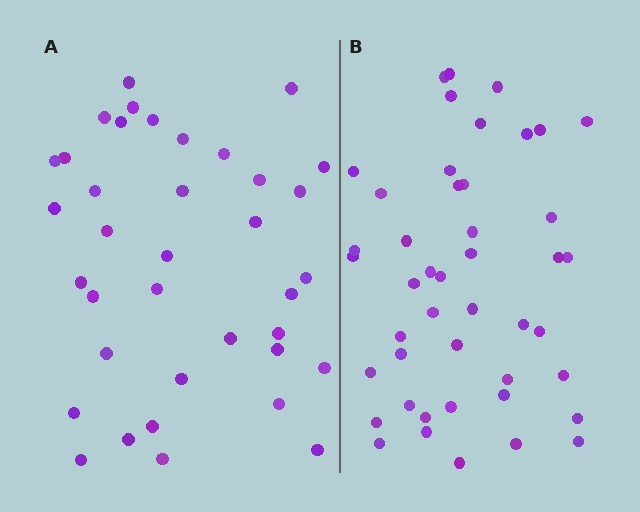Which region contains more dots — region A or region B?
Region B (the right region) has more dots.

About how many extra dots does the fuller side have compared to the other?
Region B has roughly 8 or so more dots than region A.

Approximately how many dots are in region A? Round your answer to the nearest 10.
About 40 dots. (The exact count is 37, which rounds to 40.)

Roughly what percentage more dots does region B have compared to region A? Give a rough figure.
About 20% more.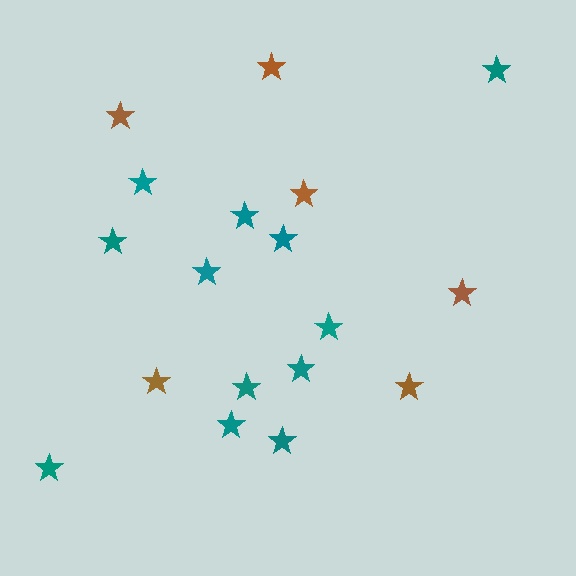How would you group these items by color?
There are 2 groups: one group of teal stars (12) and one group of brown stars (6).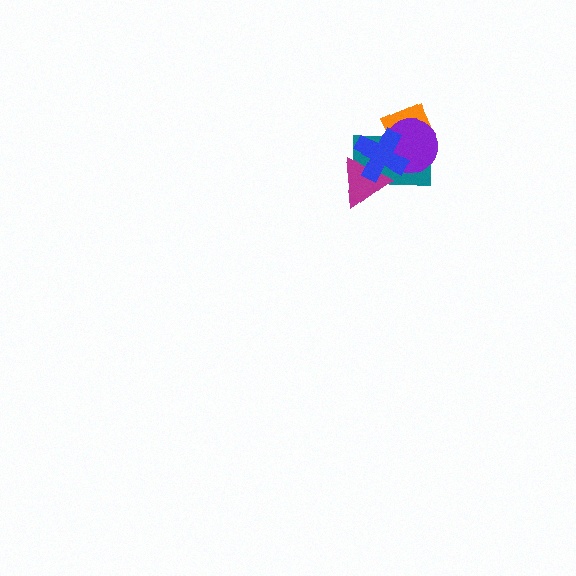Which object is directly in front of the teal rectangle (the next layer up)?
The orange diamond is directly in front of the teal rectangle.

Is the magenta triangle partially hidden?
Yes, it is partially covered by another shape.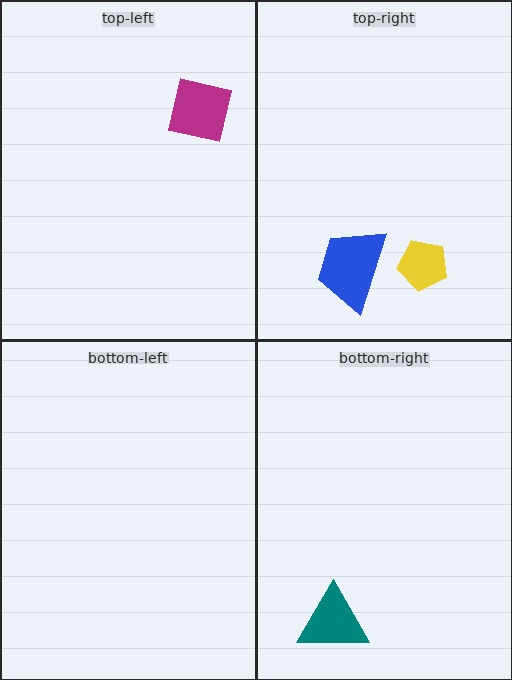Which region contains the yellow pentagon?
The top-right region.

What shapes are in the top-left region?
The magenta square.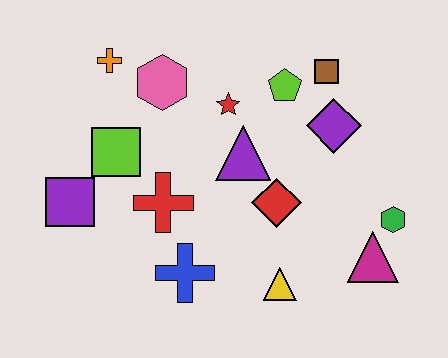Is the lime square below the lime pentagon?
Yes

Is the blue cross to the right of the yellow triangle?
No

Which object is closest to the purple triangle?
The red star is closest to the purple triangle.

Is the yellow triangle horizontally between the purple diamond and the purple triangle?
Yes